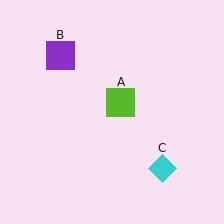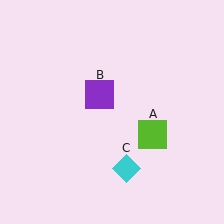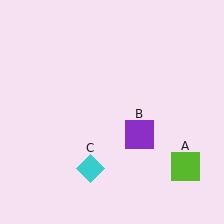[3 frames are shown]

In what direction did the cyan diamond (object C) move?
The cyan diamond (object C) moved left.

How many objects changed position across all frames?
3 objects changed position: lime square (object A), purple square (object B), cyan diamond (object C).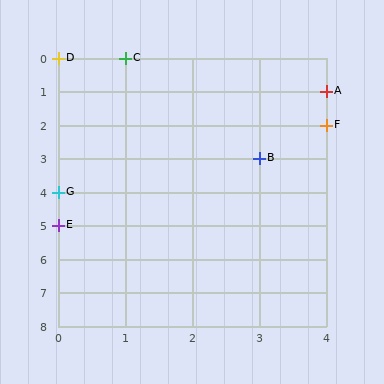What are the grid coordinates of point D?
Point D is at grid coordinates (0, 0).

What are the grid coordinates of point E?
Point E is at grid coordinates (0, 5).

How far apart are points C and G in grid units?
Points C and G are 1 column and 4 rows apart (about 4.1 grid units diagonally).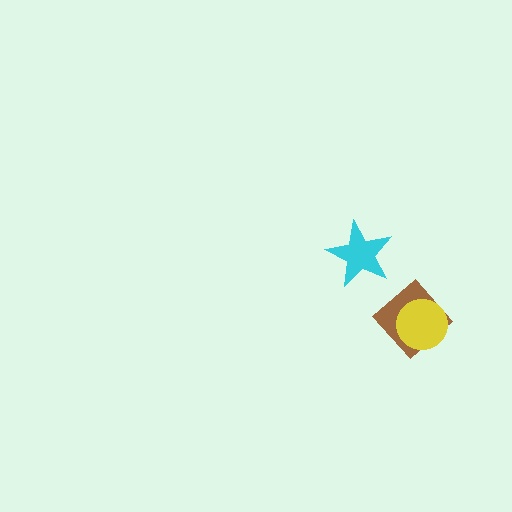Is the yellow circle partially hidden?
No, no other shape covers it.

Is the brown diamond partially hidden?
Yes, it is partially covered by another shape.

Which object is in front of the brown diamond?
The yellow circle is in front of the brown diamond.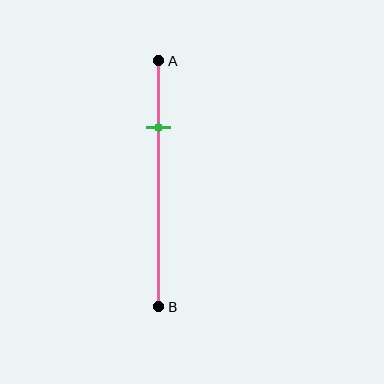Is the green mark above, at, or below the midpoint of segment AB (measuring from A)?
The green mark is above the midpoint of segment AB.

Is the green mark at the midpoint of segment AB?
No, the mark is at about 25% from A, not at the 50% midpoint.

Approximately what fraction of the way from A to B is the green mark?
The green mark is approximately 25% of the way from A to B.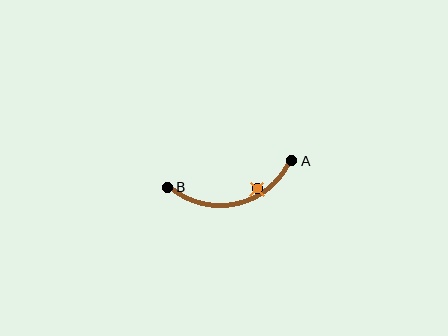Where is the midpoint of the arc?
The arc midpoint is the point on the curve farthest from the straight line joining A and B. It sits below that line.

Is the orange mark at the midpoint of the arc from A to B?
No — the orange mark does not lie on the arc at all. It sits slightly inside the curve.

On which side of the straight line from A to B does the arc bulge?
The arc bulges below the straight line connecting A and B.